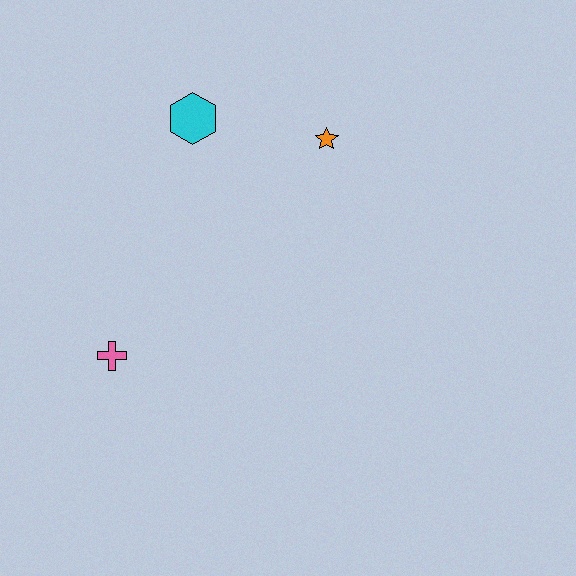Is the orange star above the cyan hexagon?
No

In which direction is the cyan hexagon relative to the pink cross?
The cyan hexagon is above the pink cross.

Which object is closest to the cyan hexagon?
The orange star is closest to the cyan hexagon.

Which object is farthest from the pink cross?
The orange star is farthest from the pink cross.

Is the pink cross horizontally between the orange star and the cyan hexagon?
No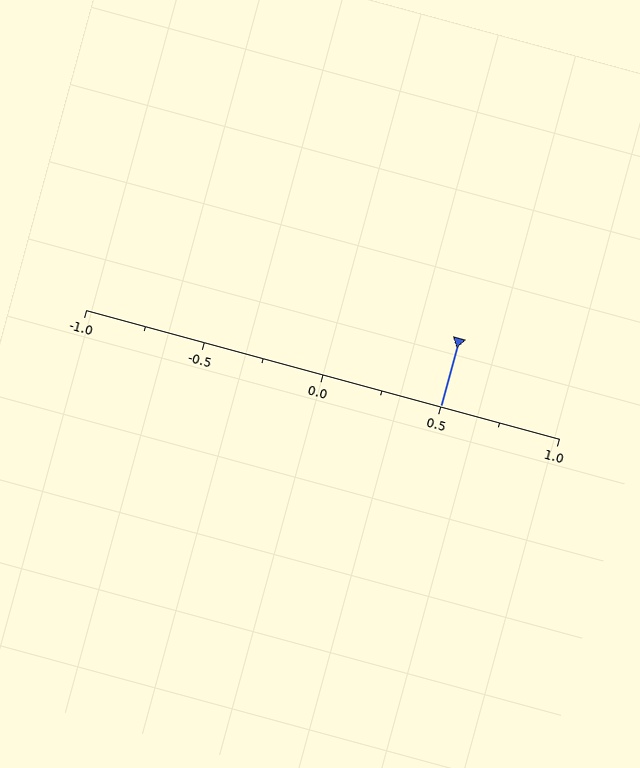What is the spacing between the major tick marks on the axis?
The major ticks are spaced 0.5 apart.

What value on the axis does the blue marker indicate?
The marker indicates approximately 0.5.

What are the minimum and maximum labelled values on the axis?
The axis runs from -1.0 to 1.0.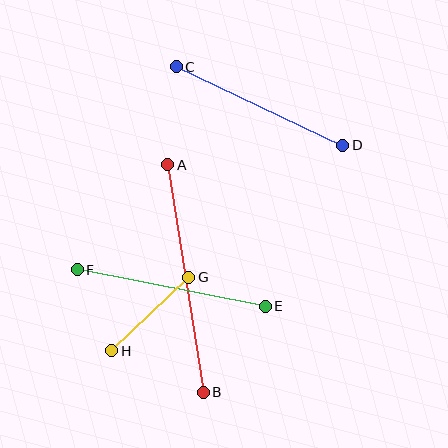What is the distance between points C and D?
The distance is approximately 184 pixels.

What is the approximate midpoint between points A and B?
The midpoint is at approximately (186, 279) pixels.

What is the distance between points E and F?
The distance is approximately 192 pixels.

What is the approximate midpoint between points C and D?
The midpoint is at approximately (259, 106) pixels.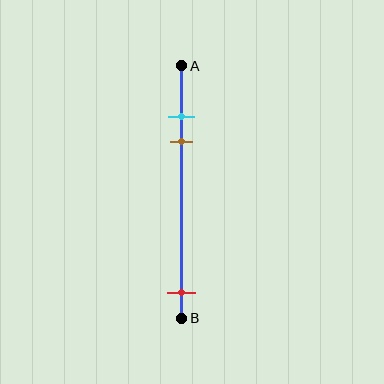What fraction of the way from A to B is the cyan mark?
The cyan mark is approximately 20% (0.2) of the way from A to B.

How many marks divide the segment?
There are 3 marks dividing the segment.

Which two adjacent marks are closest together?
The cyan and brown marks are the closest adjacent pair.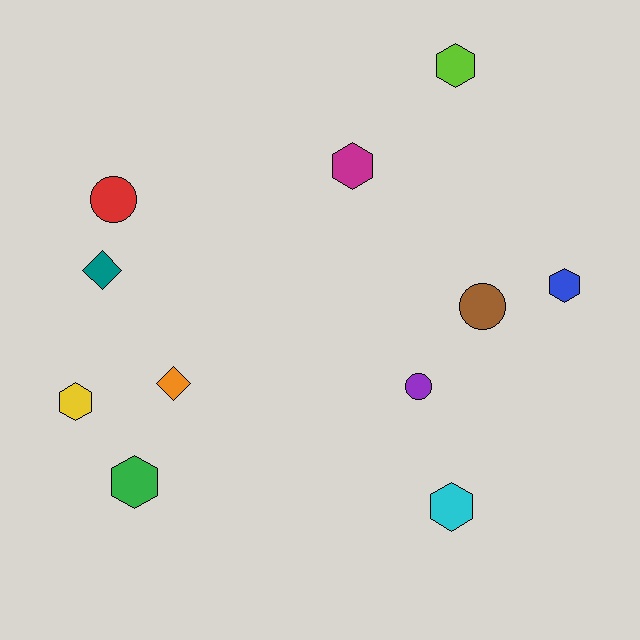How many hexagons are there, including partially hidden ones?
There are 6 hexagons.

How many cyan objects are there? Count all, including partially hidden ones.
There is 1 cyan object.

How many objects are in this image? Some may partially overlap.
There are 11 objects.